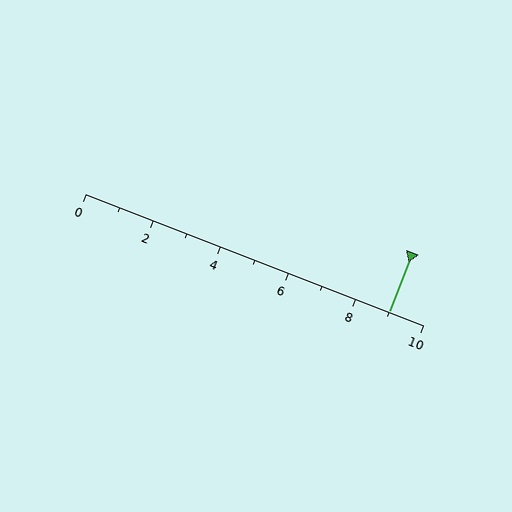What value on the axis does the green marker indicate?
The marker indicates approximately 9.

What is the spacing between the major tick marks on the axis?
The major ticks are spaced 2 apart.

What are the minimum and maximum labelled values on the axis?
The axis runs from 0 to 10.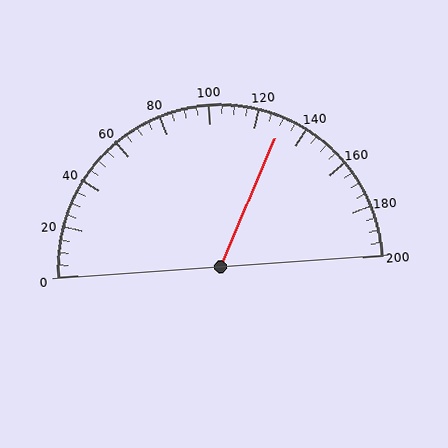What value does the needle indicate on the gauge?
The needle indicates approximately 130.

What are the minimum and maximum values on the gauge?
The gauge ranges from 0 to 200.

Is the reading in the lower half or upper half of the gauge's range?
The reading is in the upper half of the range (0 to 200).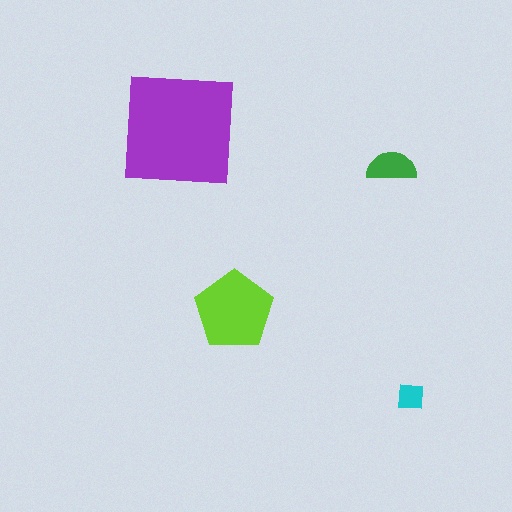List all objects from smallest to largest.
The cyan square, the green semicircle, the lime pentagon, the purple square.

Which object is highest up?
The purple square is topmost.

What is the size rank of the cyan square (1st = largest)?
4th.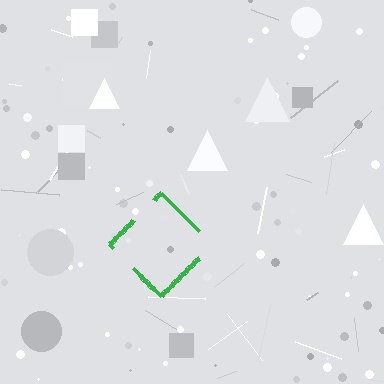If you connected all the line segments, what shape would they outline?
They would outline a diamond.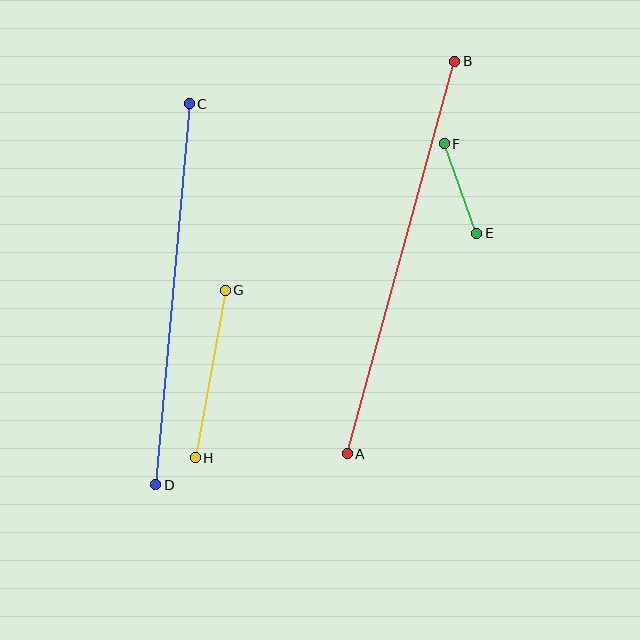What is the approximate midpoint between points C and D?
The midpoint is at approximately (172, 294) pixels.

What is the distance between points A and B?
The distance is approximately 407 pixels.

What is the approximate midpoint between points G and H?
The midpoint is at approximately (210, 374) pixels.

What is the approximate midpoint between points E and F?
The midpoint is at approximately (461, 189) pixels.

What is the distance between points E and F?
The distance is approximately 95 pixels.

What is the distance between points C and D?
The distance is approximately 383 pixels.